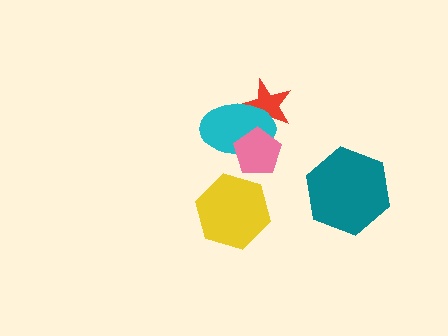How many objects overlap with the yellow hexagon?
0 objects overlap with the yellow hexagon.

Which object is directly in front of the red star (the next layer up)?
The cyan ellipse is directly in front of the red star.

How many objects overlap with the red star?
2 objects overlap with the red star.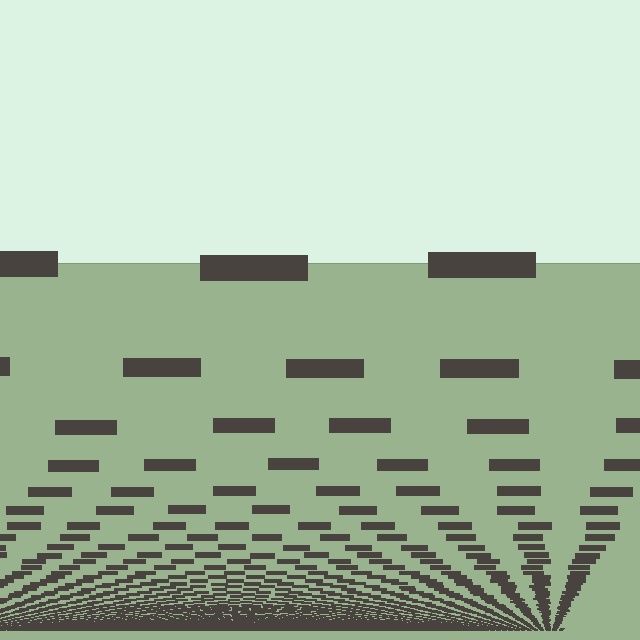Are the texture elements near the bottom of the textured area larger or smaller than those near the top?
Smaller. The gradient is inverted — elements near the bottom are smaller and denser.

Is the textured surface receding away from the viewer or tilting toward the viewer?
The surface appears to tilt toward the viewer. Texture elements get larger and sparser toward the top.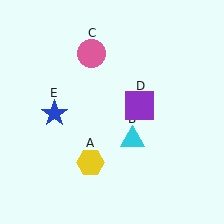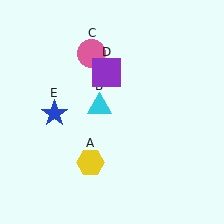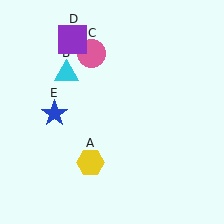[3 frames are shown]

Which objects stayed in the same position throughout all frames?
Yellow hexagon (object A) and pink circle (object C) and blue star (object E) remained stationary.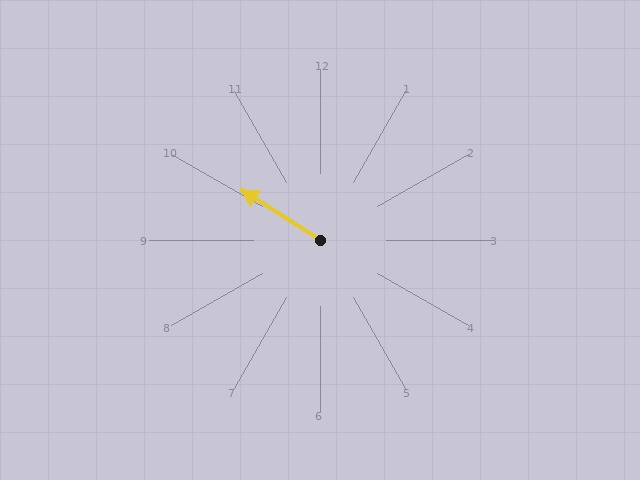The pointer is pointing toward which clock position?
Roughly 10 o'clock.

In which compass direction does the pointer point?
Northwest.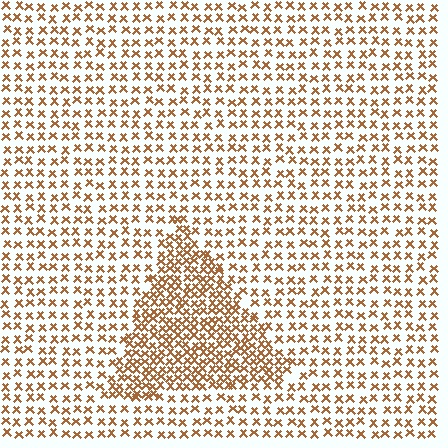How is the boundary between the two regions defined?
The boundary is defined by a change in element density (approximately 2.0x ratio). All elements are the same color, size, and shape.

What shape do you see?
I see a triangle.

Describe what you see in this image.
The image contains small brown elements arranged at two different densities. A triangle-shaped region is visible where the elements are more densely packed than the surrounding area.